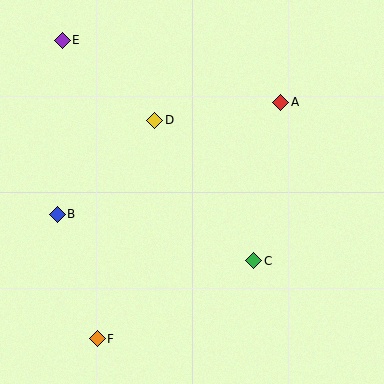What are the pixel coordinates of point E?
Point E is at (62, 40).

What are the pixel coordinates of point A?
Point A is at (281, 102).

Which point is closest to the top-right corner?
Point A is closest to the top-right corner.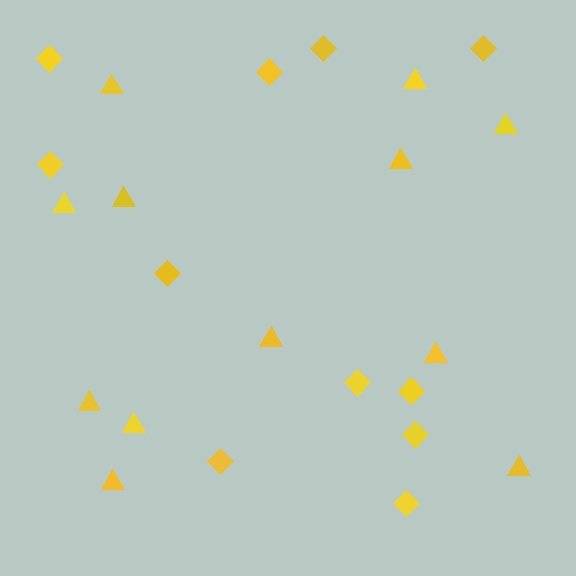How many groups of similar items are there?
There are 2 groups: one group of triangles (12) and one group of diamonds (11).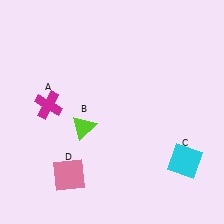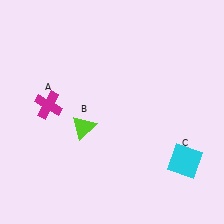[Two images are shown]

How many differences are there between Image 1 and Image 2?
There is 1 difference between the two images.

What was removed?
The pink square (D) was removed in Image 2.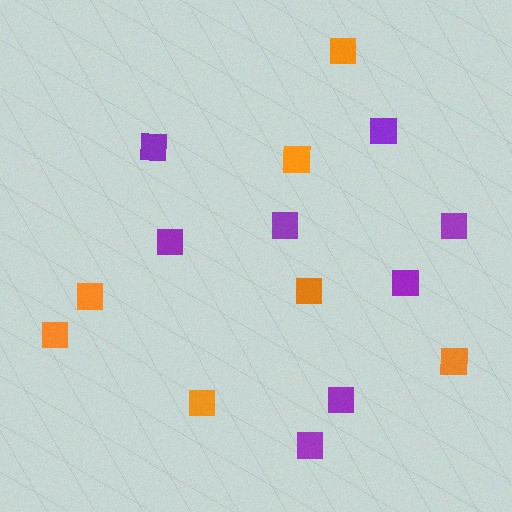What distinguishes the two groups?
There are 2 groups: one group of purple squares (8) and one group of orange squares (7).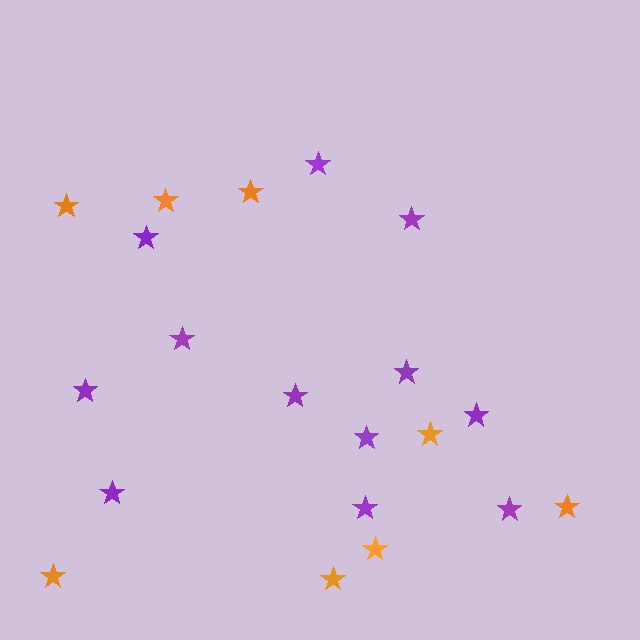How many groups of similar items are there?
There are 2 groups: one group of purple stars (12) and one group of orange stars (8).